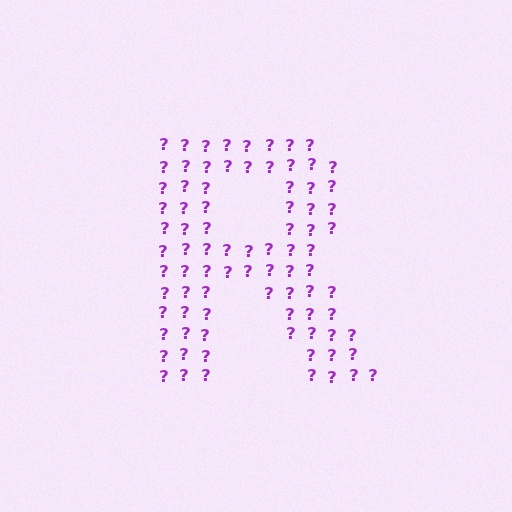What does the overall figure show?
The overall figure shows the letter R.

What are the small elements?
The small elements are question marks.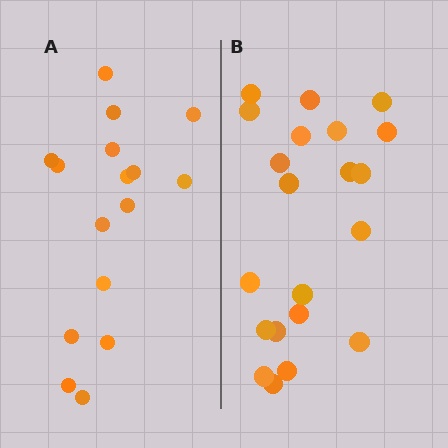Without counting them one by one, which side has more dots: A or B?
Region B (the right region) has more dots.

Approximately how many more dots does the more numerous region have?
Region B has about 5 more dots than region A.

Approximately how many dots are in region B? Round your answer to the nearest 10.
About 20 dots. (The exact count is 21, which rounds to 20.)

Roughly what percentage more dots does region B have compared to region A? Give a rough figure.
About 30% more.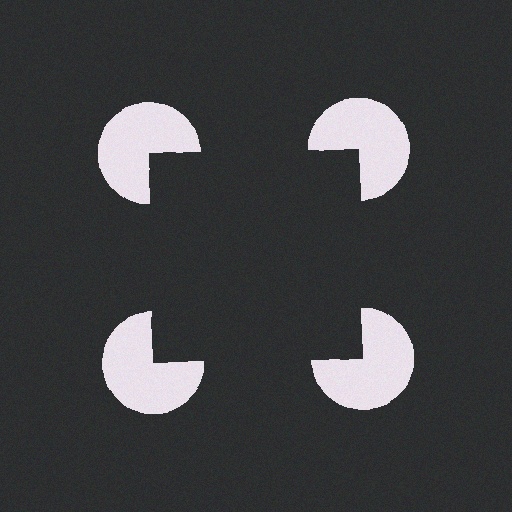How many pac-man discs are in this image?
There are 4 — one at each vertex of the illusory square.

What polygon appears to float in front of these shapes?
An illusory square — its edges are inferred from the aligned wedge cuts in the pac-man discs, not physically drawn.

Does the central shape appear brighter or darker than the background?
It typically appears slightly darker than the background, even though no actual brightness change is drawn.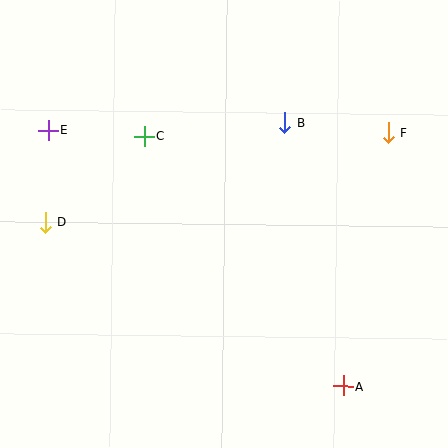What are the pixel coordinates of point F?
Point F is at (388, 133).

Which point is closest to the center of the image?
Point B at (285, 123) is closest to the center.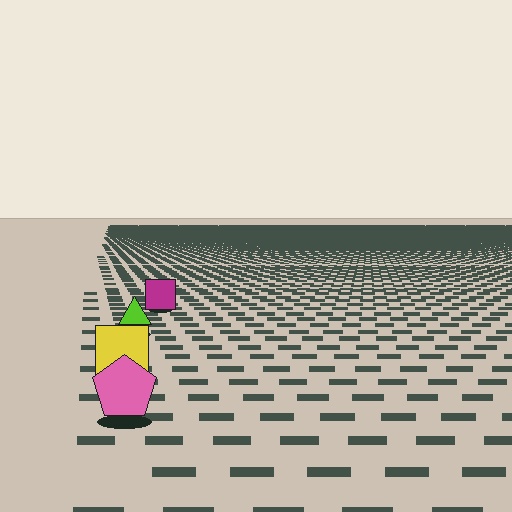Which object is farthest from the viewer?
The magenta square is farthest from the viewer. It appears smaller and the ground texture around it is denser.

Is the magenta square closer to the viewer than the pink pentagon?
No. The pink pentagon is closer — you can tell from the texture gradient: the ground texture is coarser near it.